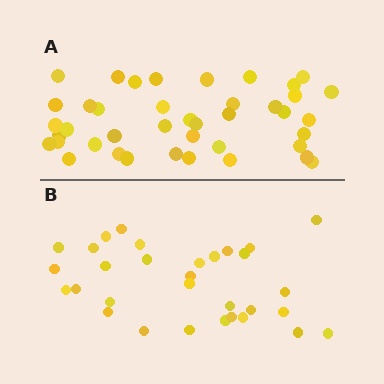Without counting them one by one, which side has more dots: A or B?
Region A (the top region) has more dots.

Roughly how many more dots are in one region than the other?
Region A has roughly 10 or so more dots than region B.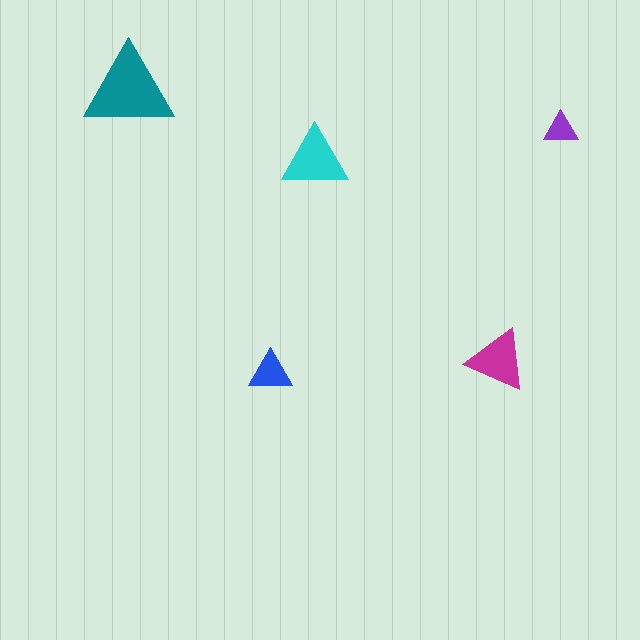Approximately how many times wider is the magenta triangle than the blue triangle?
About 1.5 times wider.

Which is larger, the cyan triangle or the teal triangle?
The teal one.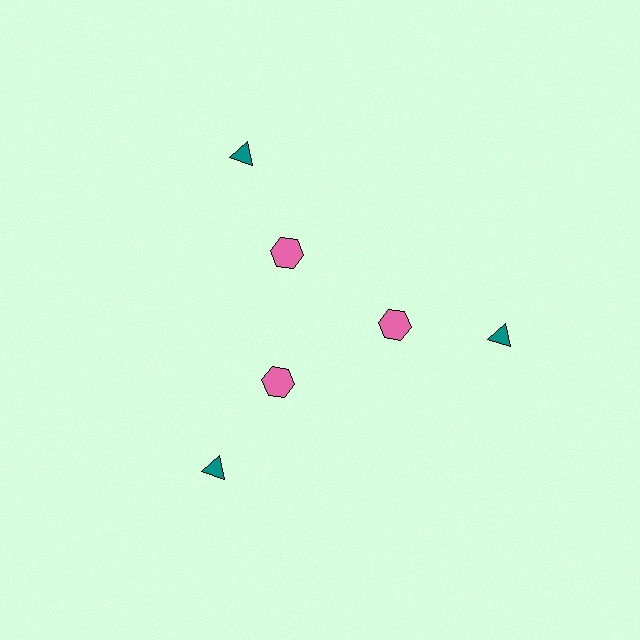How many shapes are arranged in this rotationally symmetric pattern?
There are 6 shapes, arranged in 3 groups of 2.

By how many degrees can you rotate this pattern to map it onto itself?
The pattern maps onto itself every 120 degrees of rotation.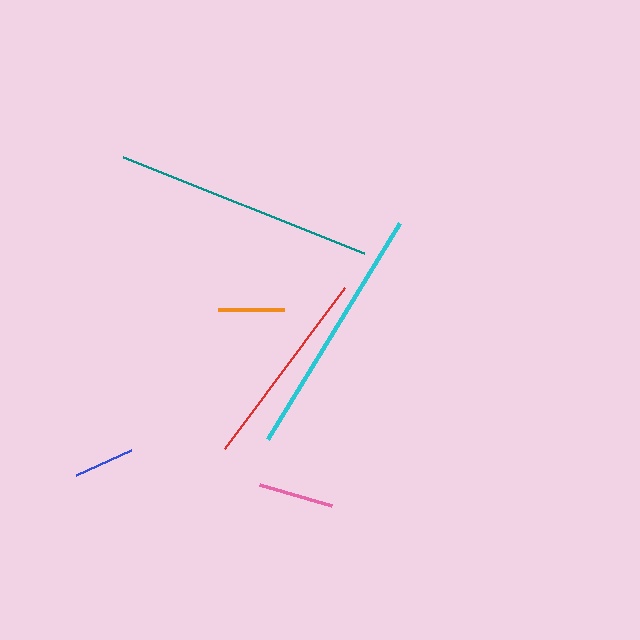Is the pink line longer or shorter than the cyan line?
The cyan line is longer than the pink line.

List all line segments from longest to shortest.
From longest to shortest: teal, cyan, red, pink, orange, blue.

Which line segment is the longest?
The teal line is the longest at approximately 259 pixels.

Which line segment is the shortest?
The blue line is the shortest at approximately 60 pixels.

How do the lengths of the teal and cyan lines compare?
The teal and cyan lines are approximately the same length.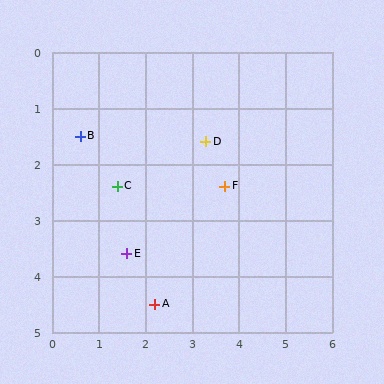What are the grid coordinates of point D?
Point D is at approximately (3.3, 1.6).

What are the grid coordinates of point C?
Point C is at approximately (1.4, 2.4).